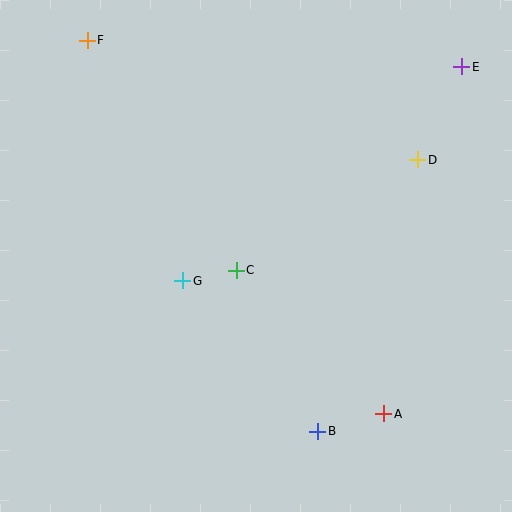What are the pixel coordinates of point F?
Point F is at (87, 40).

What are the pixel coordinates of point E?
Point E is at (462, 67).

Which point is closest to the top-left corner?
Point F is closest to the top-left corner.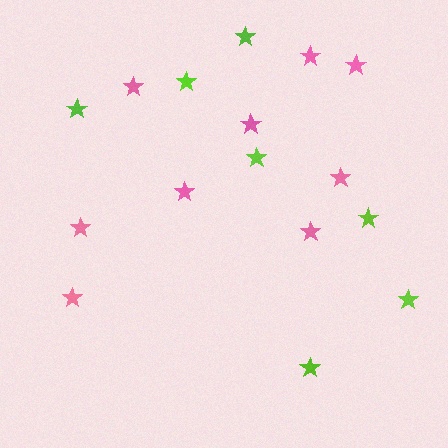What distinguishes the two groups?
There are 2 groups: one group of lime stars (7) and one group of pink stars (9).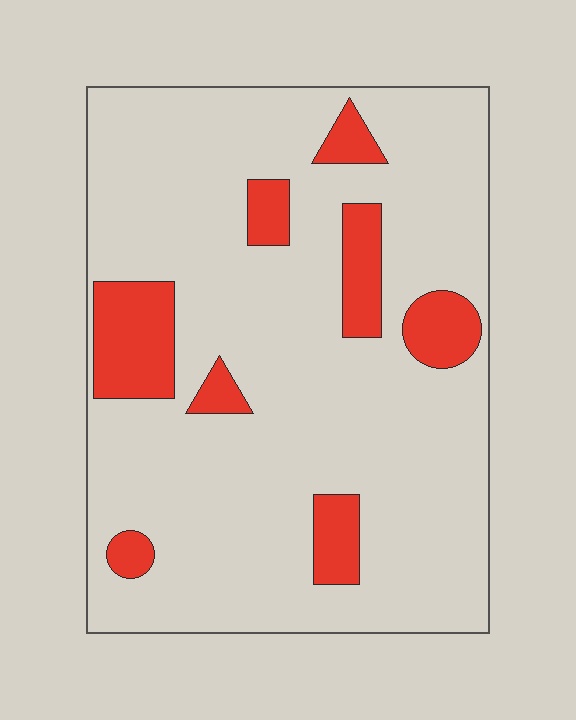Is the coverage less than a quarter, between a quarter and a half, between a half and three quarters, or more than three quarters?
Less than a quarter.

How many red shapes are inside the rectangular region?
8.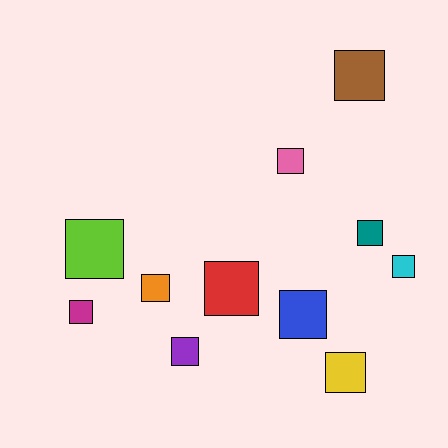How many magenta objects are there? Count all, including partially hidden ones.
There is 1 magenta object.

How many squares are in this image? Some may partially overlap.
There are 11 squares.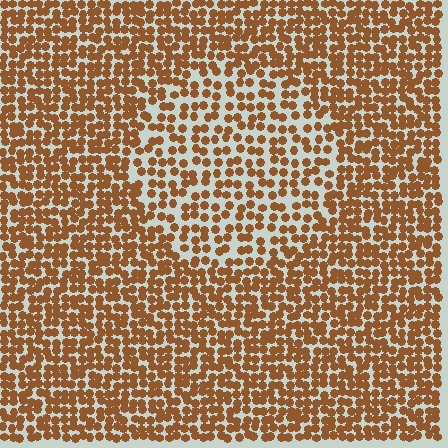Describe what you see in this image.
The image contains small brown elements arranged at two different densities. A circle-shaped region is visible where the elements are less densely packed than the surrounding area.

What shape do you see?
I see a circle.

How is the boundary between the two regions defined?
The boundary is defined by a change in element density (approximately 1.7x ratio). All elements are the same color, size, and shape.